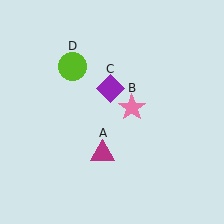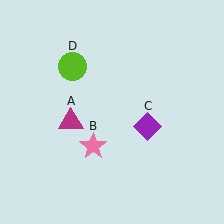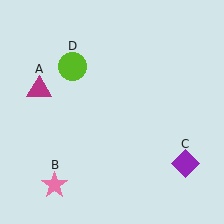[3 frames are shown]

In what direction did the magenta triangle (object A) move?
The magenta triangle (object A) moved up and to the left.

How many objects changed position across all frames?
3 objects changed position: magenta triangle (object A), pink star (object B), purple diamond (object C).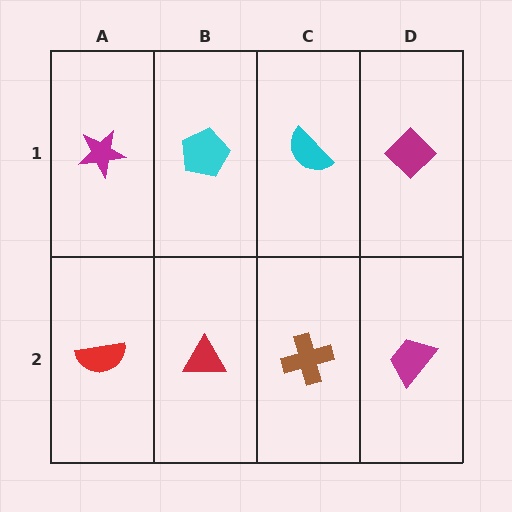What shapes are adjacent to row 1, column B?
A red triangle (row 2, column B), a magenta star (row 1, column A), a cyan semicircle (row 1, column C).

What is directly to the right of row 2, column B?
A brown cross.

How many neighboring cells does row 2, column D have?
2.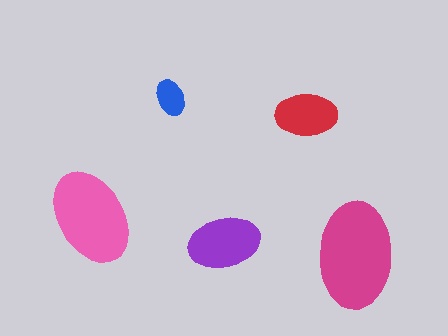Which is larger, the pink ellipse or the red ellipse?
The pink one.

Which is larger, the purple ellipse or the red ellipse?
The purple one.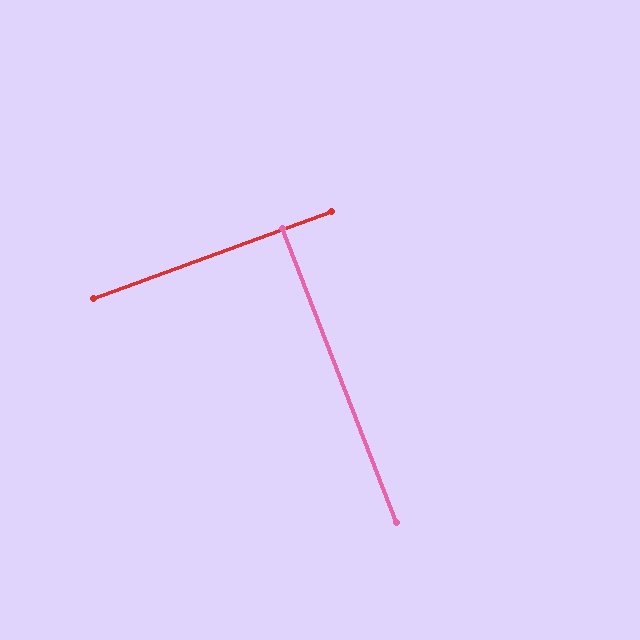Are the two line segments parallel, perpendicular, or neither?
Perpendicular — they meet at approximately 89°.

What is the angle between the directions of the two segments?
Approximately 89 degrees.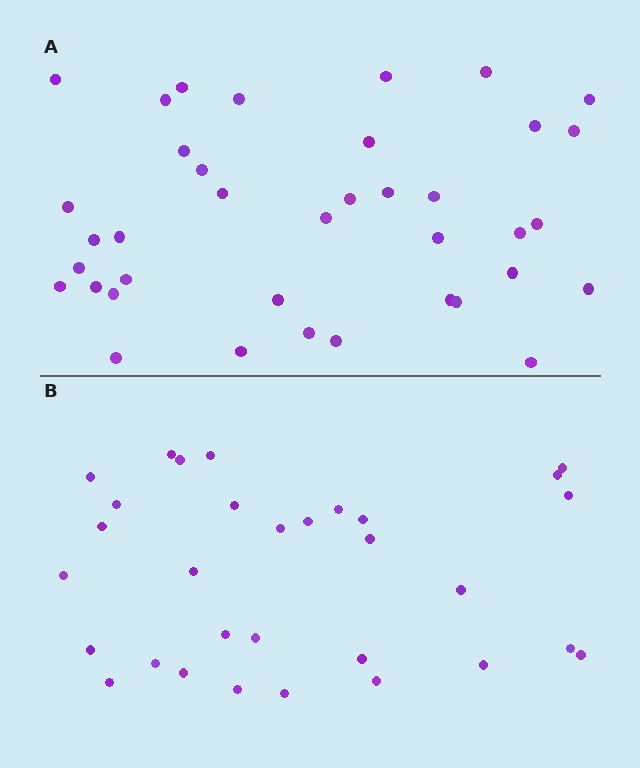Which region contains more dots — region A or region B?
Region A (the top region) has more dots.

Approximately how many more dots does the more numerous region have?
Region A has roughly 8 or so more dots than region B.